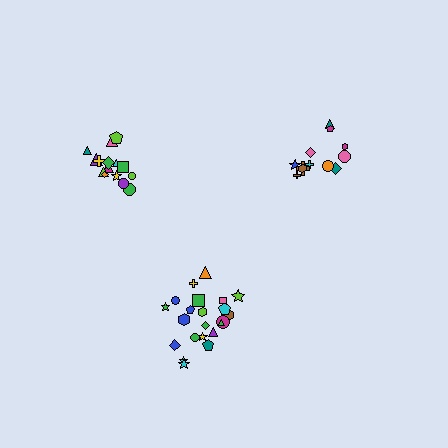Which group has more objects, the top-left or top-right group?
The top-left group.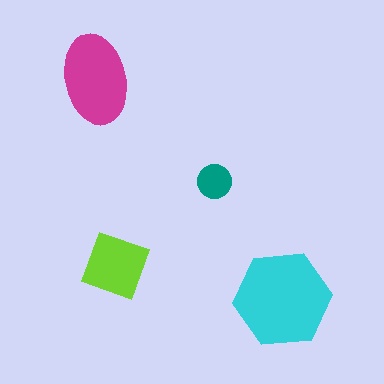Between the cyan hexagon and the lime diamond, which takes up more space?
The cyan hexagon.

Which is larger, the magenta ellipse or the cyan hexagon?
The cyan hexagon.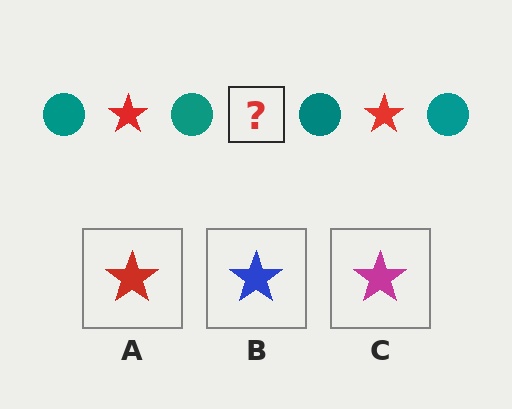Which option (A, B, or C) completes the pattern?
A.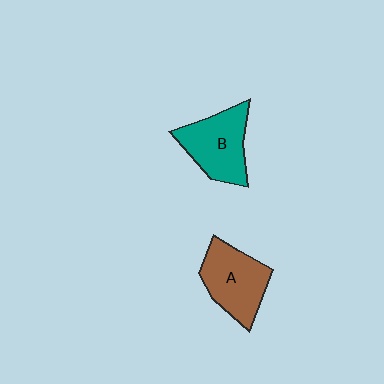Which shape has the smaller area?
Shape A (brown).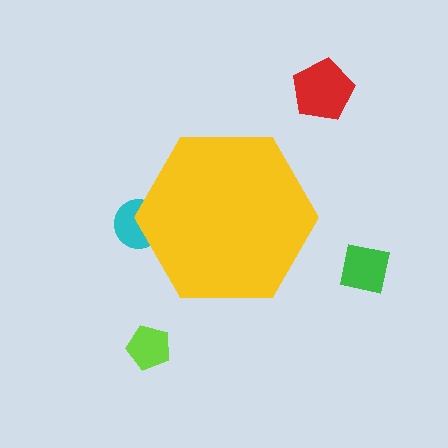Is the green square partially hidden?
No, the green square is fully visible.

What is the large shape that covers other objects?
A yellow hexagon.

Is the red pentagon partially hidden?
No, the red pentagon is fully visible.